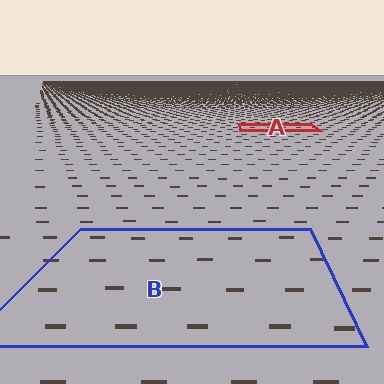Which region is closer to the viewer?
Region B is closer. The texture elements there are larger and more spread out.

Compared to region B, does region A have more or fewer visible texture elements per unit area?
Region A has more texture elements per unit area — they are packed more densely because it is farther away.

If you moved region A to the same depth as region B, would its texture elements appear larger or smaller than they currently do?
They would appear larger. At a closer depth, the same texture elements are projected at a bigger on-screen size.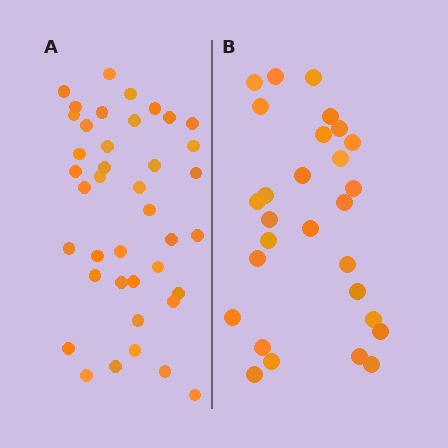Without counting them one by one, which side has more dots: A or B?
Region A (the left region) has more dots.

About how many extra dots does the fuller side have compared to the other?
Region A has roughly 12 or so more dots than region B.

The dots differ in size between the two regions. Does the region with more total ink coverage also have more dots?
No. Region B has more total ink coverage because its dots are larger, but region A actually contains more individual dots. Total area can be misleading — the number of items is what matters here.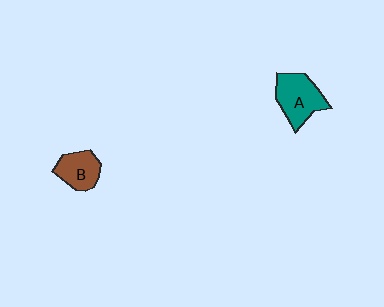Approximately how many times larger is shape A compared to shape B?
Approximately 1.4 times.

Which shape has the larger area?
Shape A (teal).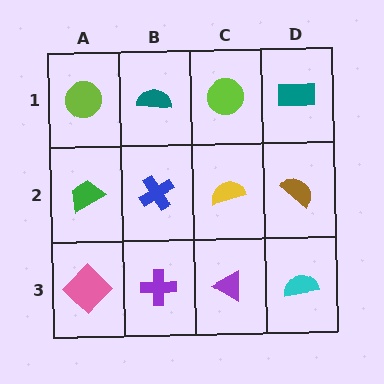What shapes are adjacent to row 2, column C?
A lime circle (row 1, column C), a purple triangle (row 3, column C), a blue cross (row 2, column B), a brown semicircle (row 2, column D).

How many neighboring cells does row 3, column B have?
3.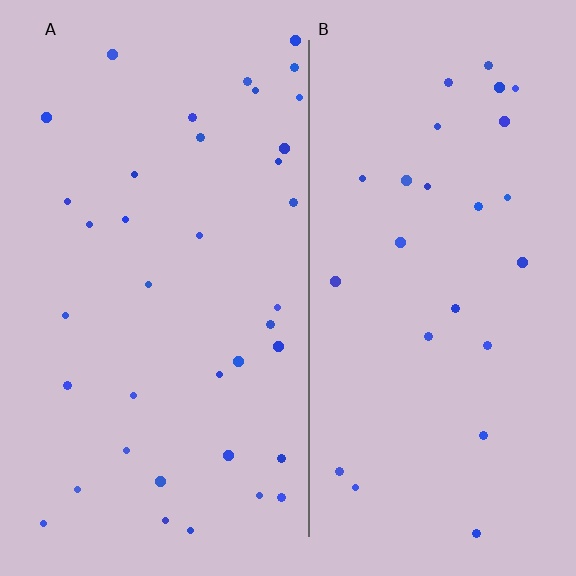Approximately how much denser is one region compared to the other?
Approximately 1.4× — region A over region B.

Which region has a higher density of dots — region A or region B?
A (the left).